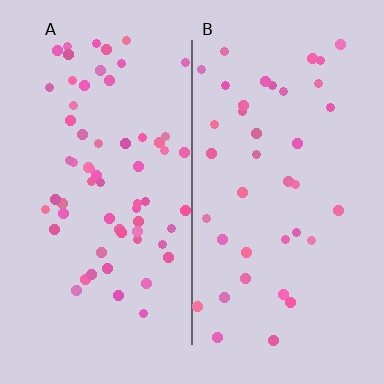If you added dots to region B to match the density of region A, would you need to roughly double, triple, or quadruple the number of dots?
Approximately double.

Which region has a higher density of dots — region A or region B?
A (the left).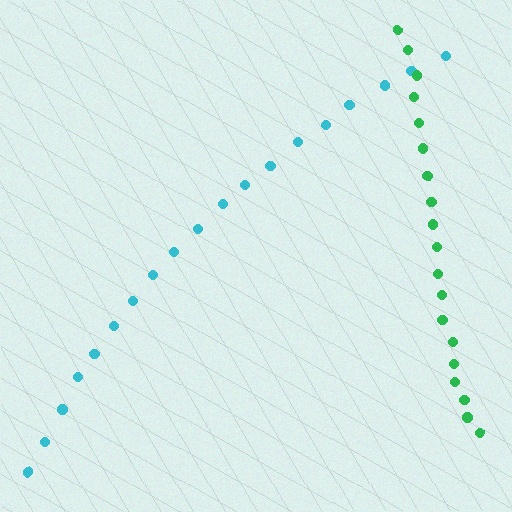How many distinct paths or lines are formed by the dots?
There are 2 distinct paths.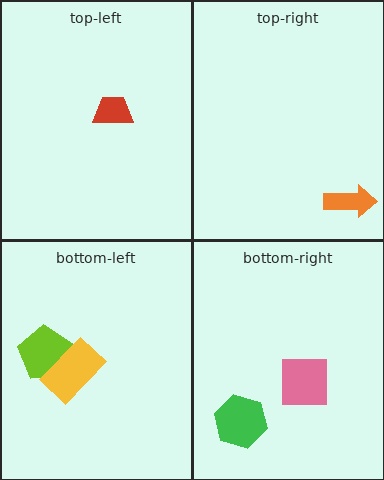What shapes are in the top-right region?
The orange arrow.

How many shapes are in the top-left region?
1.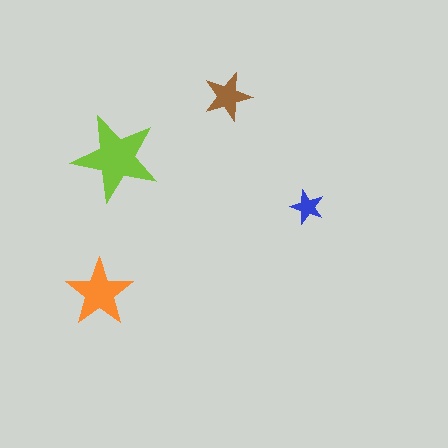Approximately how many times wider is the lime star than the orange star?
About 1.5 times wider.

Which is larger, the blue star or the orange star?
The orange one.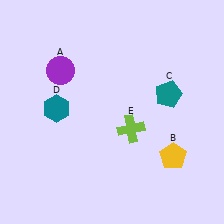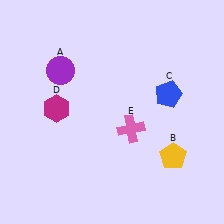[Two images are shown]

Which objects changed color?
C changed from teal to blue. D changed from teal to magenta. E changed from lime to pink.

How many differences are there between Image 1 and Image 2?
There are 3 differences between the two images.